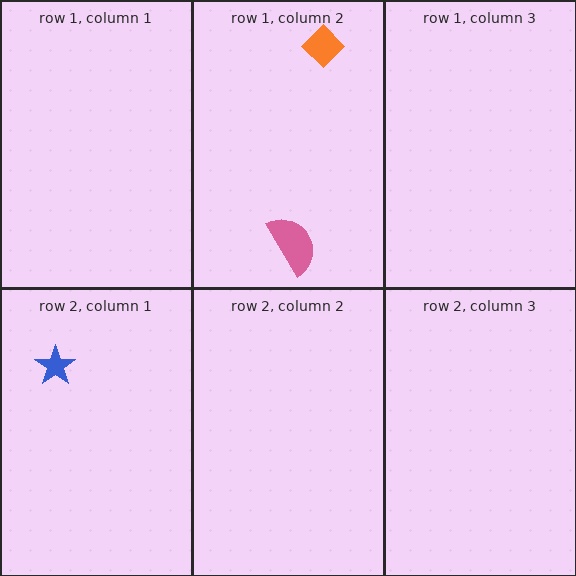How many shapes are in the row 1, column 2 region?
2.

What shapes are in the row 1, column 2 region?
The pink semicircle, the orange diamond.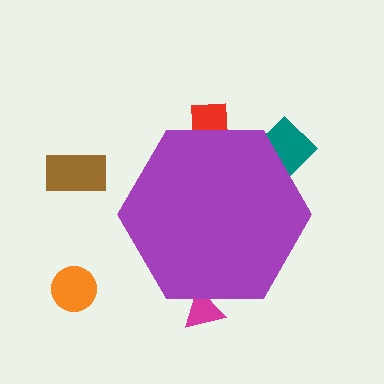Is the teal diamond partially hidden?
Yes, the teal diamond is partially hidden behind the purple hexagon.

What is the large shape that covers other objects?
A purple hexagon.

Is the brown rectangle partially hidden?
No, the brown rectangle is fully visible.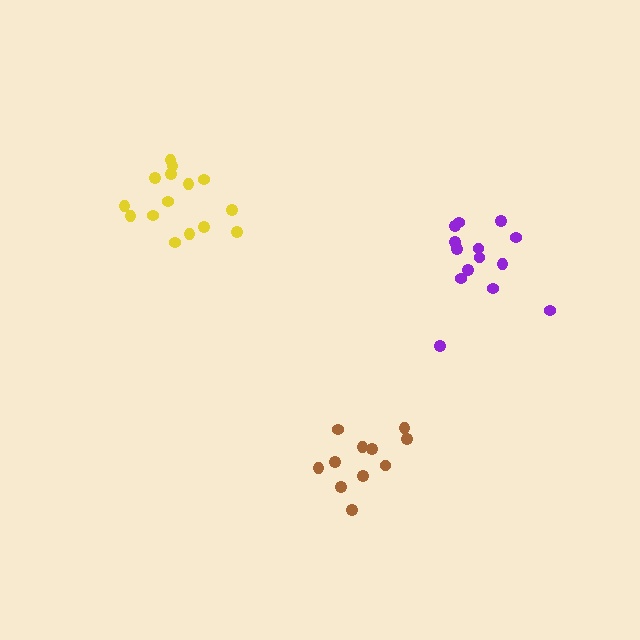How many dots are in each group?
Group 1: 11 dots, Group 2: 15 dots, Group 3: 14 dots (40 total).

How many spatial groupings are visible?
There are 3 spatial groupings.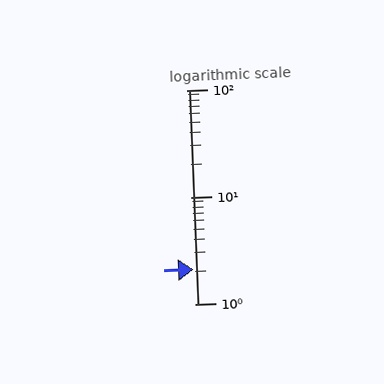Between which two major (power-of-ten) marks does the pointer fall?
The pointer is between 1 and 10.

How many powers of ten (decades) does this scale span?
The scale spans 2 decades, from 1 to 100.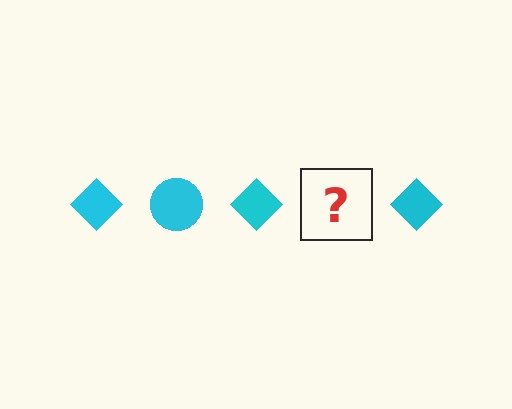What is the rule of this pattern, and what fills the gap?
The rule is that the pattern cycles through diamond, circle shapes in cyan. The gap should be filled with a cyan circle.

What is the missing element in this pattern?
The missing element is a cyan circle.